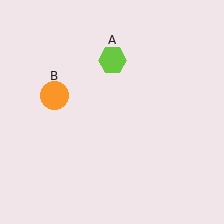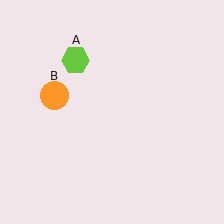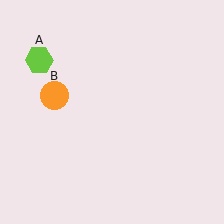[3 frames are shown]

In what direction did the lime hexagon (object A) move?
The lime hexagon (object A) moved left.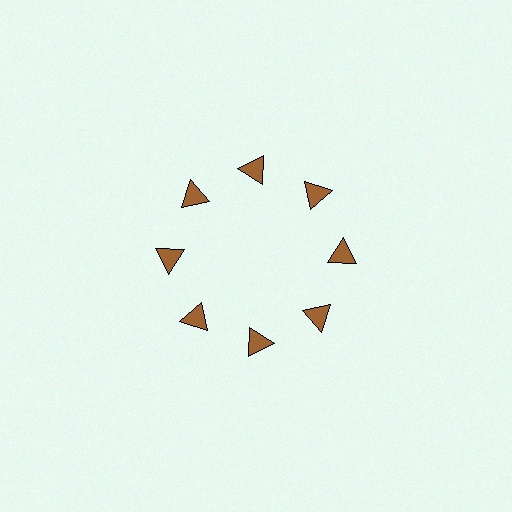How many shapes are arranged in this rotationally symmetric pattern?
There are 8 shapes, arranged in 8 groups of 1.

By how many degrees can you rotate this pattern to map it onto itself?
The pattern maps onto itself every 45 degrees of rotation.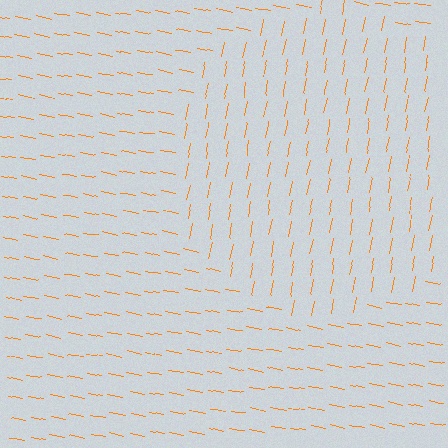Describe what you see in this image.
The image is filled with small orange line segments. A circle region in the image has lines oriented differently from the surrounding lines, creating a visible texture boundary.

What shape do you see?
I see a circle.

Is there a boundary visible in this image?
Yes, there is a texture boundary formed by a change in line orientation.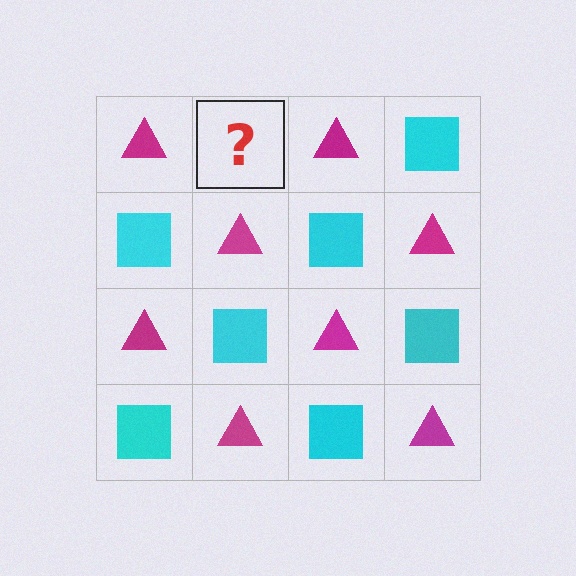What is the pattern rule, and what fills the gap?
The rule is that it alternates magenta triangle and cyan square in a checkerboard pattern. The gap should be filled with a cyan square.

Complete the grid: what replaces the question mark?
The question mark should be replaced with a cyan square.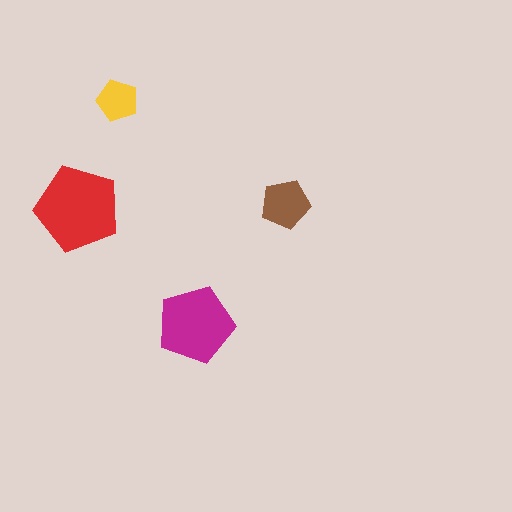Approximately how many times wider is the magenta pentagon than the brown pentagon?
About 1.5 times wider.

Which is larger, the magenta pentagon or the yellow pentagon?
The magenta one.